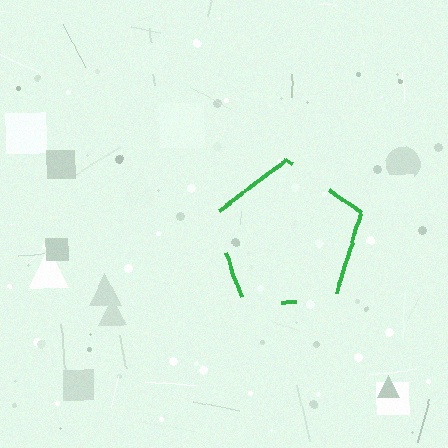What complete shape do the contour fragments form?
The contour fragments form a pentagon.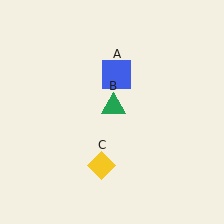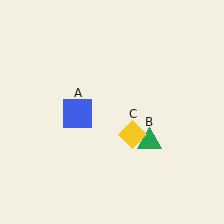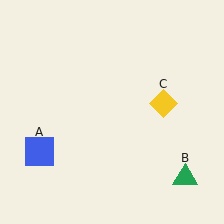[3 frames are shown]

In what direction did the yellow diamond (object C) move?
The yellow diamond (object C) moved up and to the right.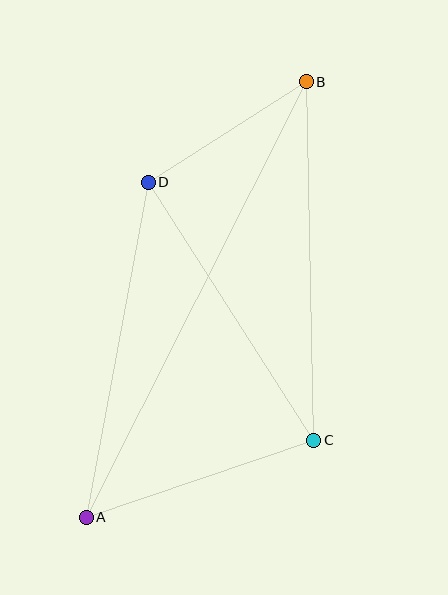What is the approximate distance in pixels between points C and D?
The distance between C and D is approximately 306 pixels.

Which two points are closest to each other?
Points B and D are closest to each other.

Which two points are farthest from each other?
Points A and B are farthest from each other.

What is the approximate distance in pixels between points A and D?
The distance between A and D is approximately 341 pixels.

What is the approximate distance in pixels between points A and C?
The distance between A and C is approximately 241 pixels.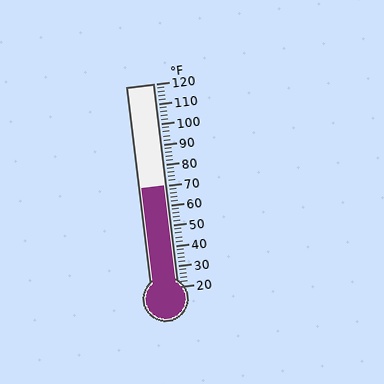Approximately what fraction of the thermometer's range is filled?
The thermometer is filled to approximately 50% of its range.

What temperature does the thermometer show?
The thermometer shows approximately 70°F.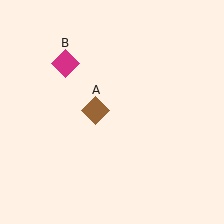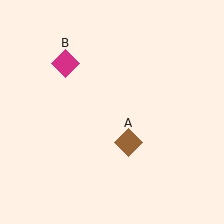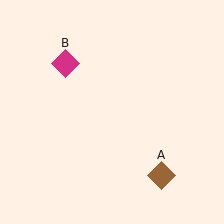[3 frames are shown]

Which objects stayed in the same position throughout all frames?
Magenta diamond (object B) remained stationary.